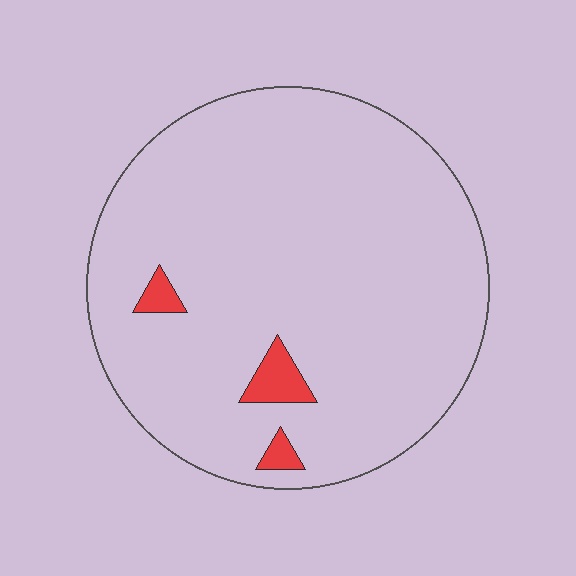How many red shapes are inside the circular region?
3.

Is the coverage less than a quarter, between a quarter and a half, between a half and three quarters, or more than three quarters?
Less than a quarter.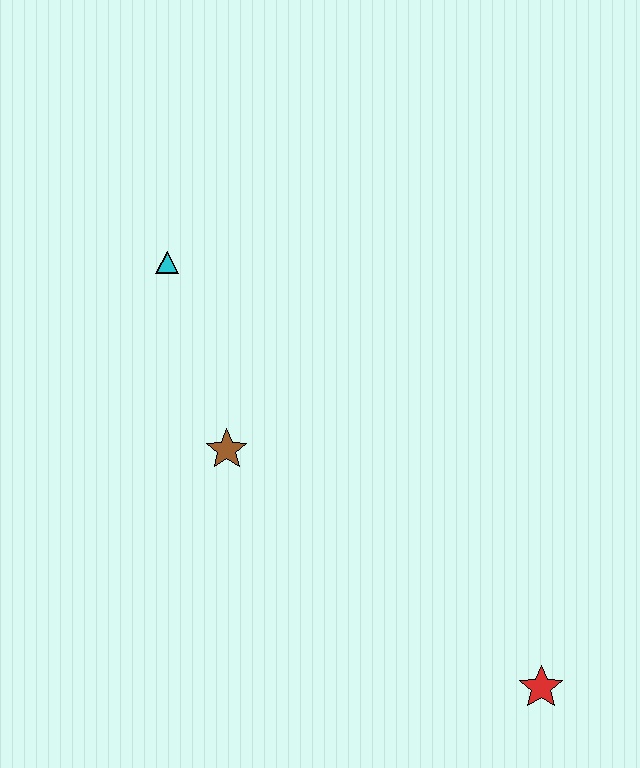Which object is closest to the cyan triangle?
The brown star is closest to the cyan triangle.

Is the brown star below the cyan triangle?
Yes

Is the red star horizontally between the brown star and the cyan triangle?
No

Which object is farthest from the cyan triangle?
The red star is farthest from the cyan triangle.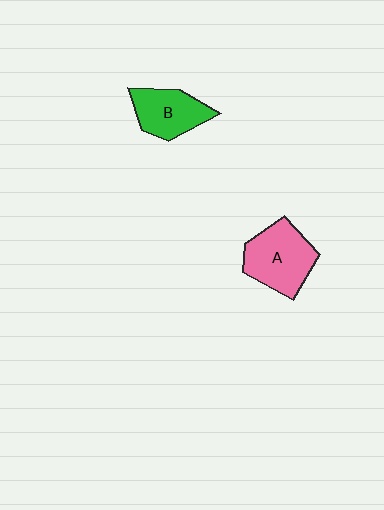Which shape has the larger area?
Shape A (pink).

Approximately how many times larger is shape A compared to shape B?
Approximately 1.3 times.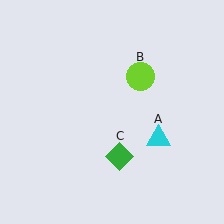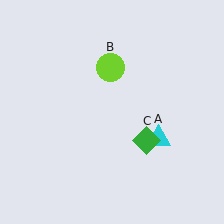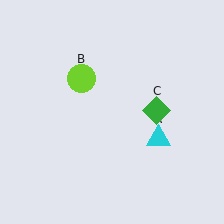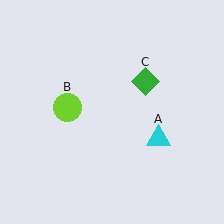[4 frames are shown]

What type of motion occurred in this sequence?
The lime circle (object B), green diamond (object C) rotated counterclockwise around the center of the scene.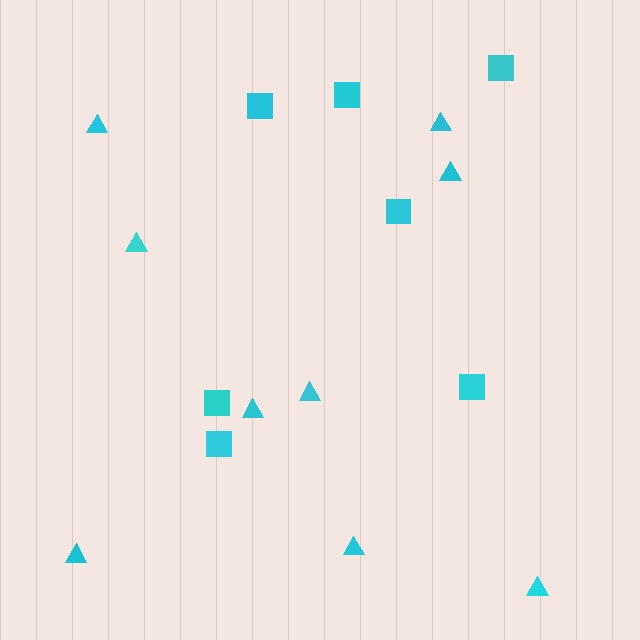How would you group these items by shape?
There are 2 groups: one group of triangles (9) and one group of squares (7).